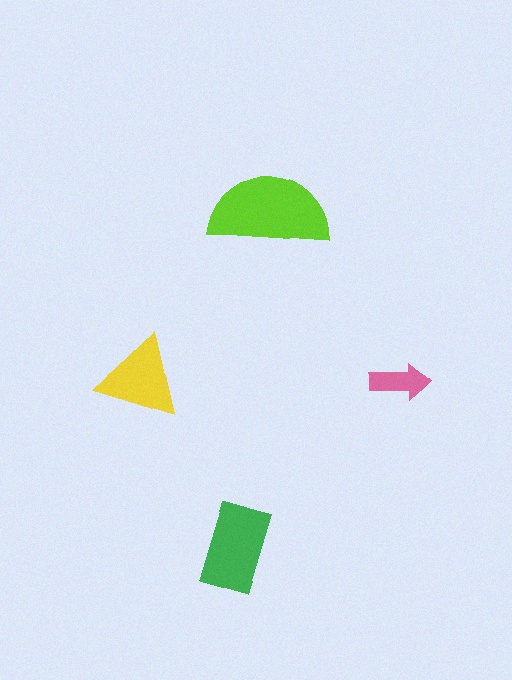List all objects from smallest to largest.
The pink arrow, the yellow triangle, the green rectangle, the lime semicircle.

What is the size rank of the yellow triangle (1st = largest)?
3rd.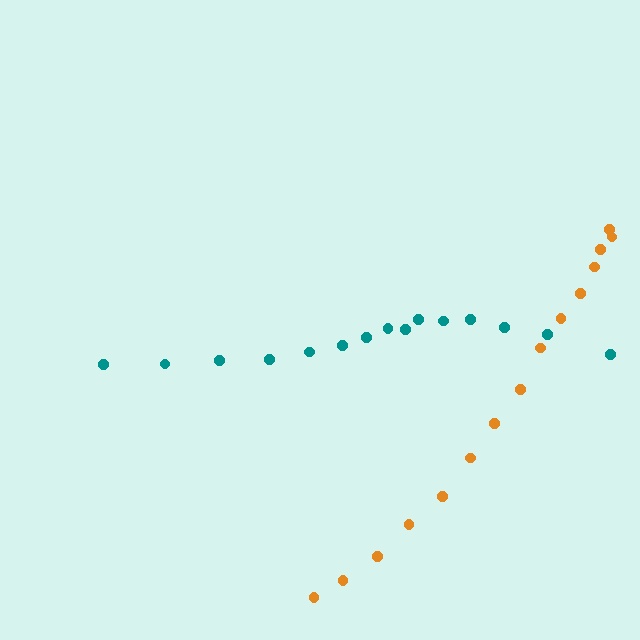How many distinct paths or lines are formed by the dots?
There are 2 distinct paths.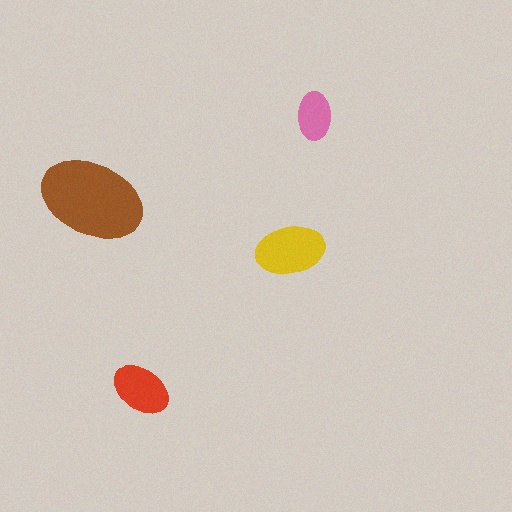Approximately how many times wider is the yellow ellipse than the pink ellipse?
About 1.5 times wider.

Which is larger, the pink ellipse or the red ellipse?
The red one.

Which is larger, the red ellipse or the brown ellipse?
The brown one.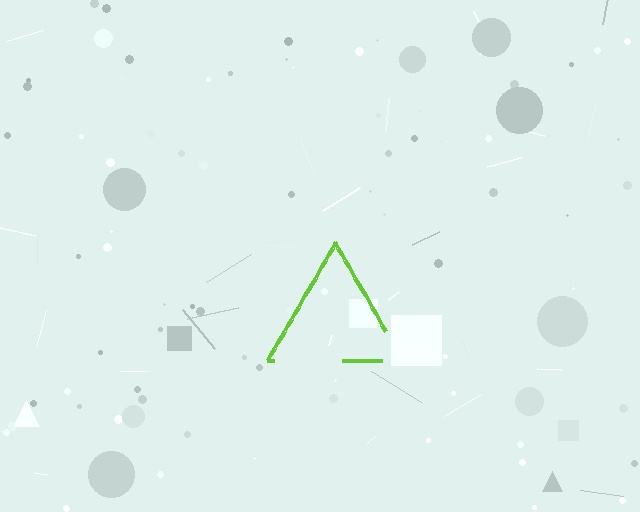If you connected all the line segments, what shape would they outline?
They would outline a triangle.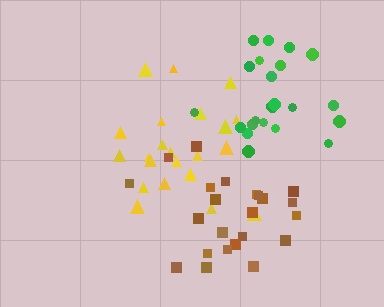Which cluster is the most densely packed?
Green.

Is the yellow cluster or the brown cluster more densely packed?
Yellow.